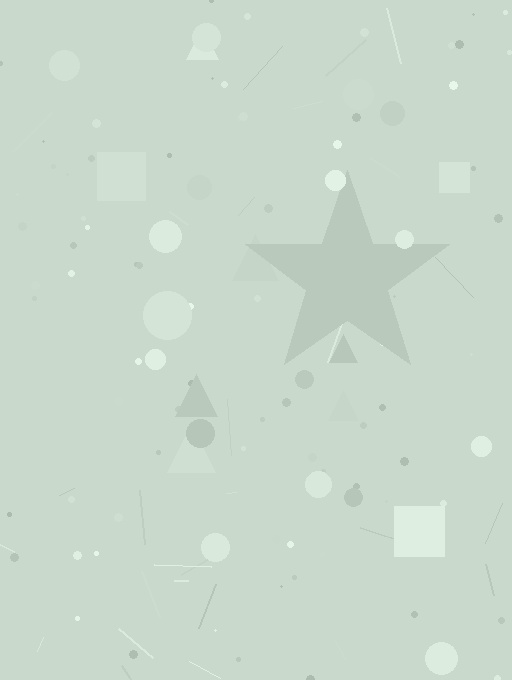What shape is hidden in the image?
A star is hidden in the image.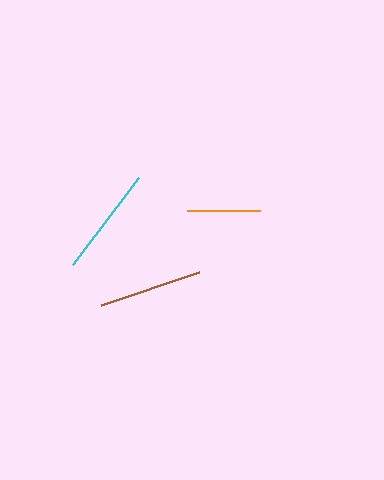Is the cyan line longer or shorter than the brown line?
The cyan line is longer than the brown line.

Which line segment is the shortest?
The orange line is the shortest at approximately 73 pixels.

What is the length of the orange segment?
The orange segment is approximately 73 pixels long.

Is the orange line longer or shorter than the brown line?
The brown line is longer than the orange line.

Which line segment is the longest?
The cyan line is the longest at approximately 109 pixels.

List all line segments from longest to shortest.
From longest to shortest: cyan, brown, orange.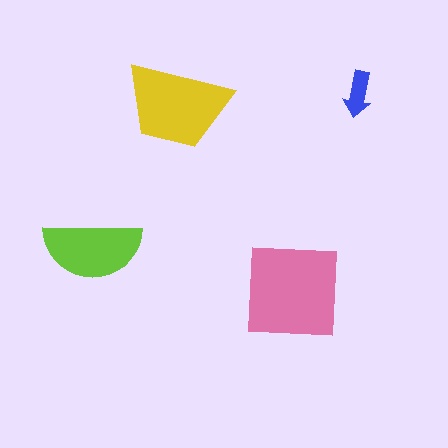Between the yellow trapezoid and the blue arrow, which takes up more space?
The yellow trapezoid.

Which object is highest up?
The blue arrow is topmost.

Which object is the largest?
The pink square.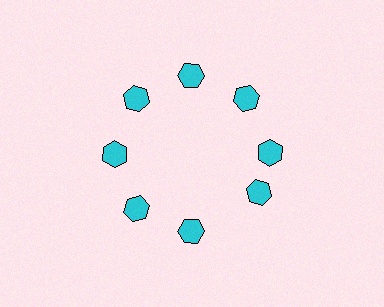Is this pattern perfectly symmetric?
No. The 8 cyan hexagons are arranged in a ring, but one element near the 4 o'clock position is rotated out of alignment along the ring, breaking the 8-fold rotational symmetry.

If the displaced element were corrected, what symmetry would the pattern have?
It would have 8-fold rotational symmetry — the pattern would map onto itself every 45 degrees.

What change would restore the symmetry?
The symmetry would be restored by rotating it back into even spacing with its neighbors so that all 8 hexagons sit at equal angles and equal distance from the center.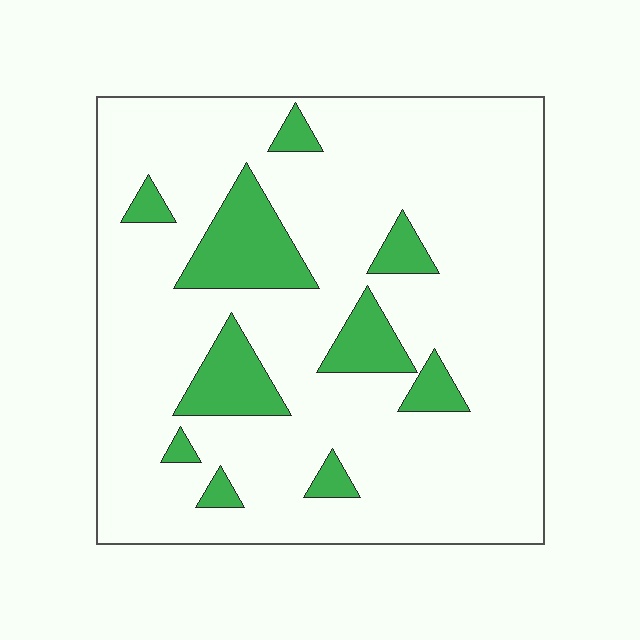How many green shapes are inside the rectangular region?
10.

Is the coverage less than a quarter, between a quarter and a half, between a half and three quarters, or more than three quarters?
Less than a quarter.